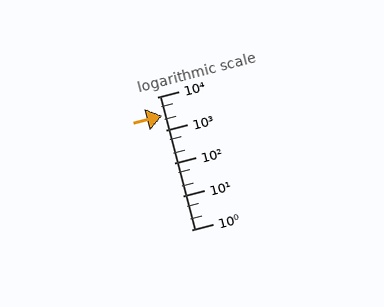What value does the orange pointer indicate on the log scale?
The pointer indicates approximately 2700.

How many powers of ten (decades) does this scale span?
The scale spans 4 decades, from 1 to 10000.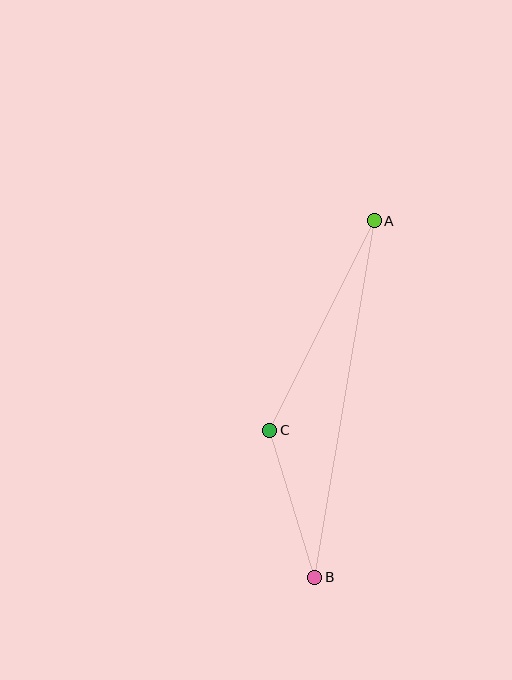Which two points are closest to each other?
Points B and C are closest to each other.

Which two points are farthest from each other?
Points A and B are farthest from each other.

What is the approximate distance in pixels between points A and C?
The distance between A and C is approximately 234 pixels.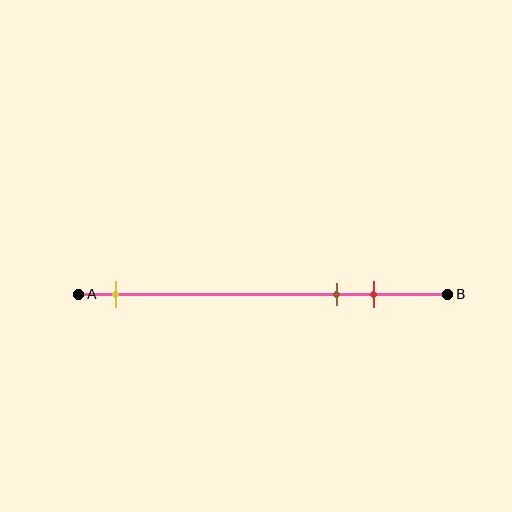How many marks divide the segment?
There are 3 marks dividing the segment.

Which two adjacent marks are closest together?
The brown and red marks are the closest adjacent pair.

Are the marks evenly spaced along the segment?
No, the marks are not evenly spaced.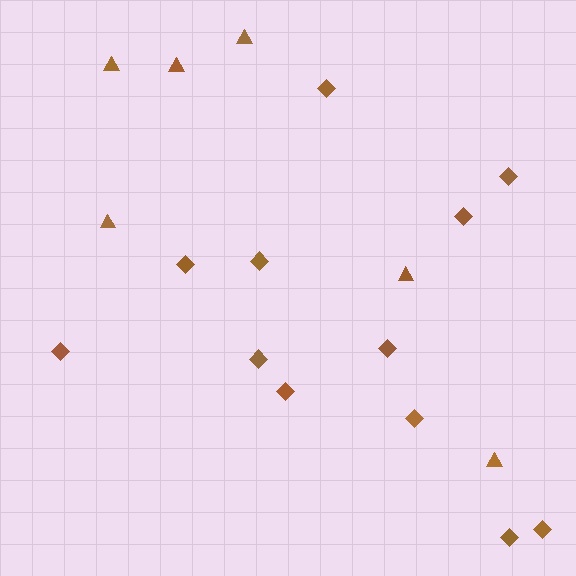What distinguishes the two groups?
There are 2 groups: one group of diamonds (12) and one group of triangles (6).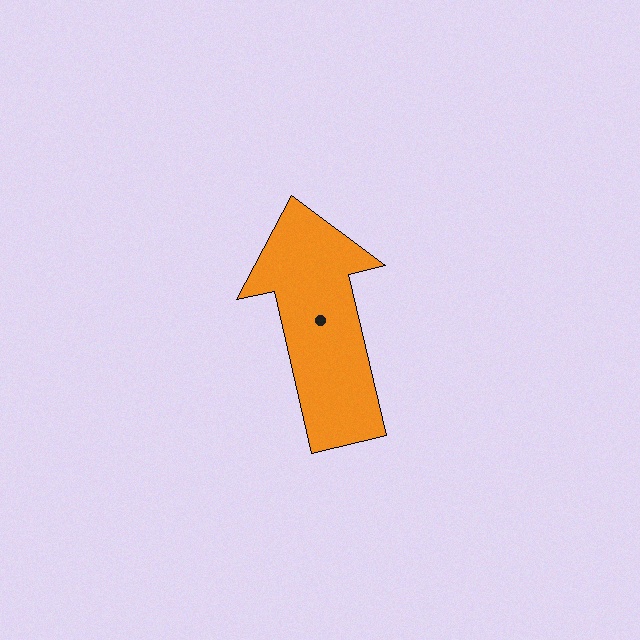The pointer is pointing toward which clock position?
Roughly 12 o'clock.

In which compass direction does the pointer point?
North.